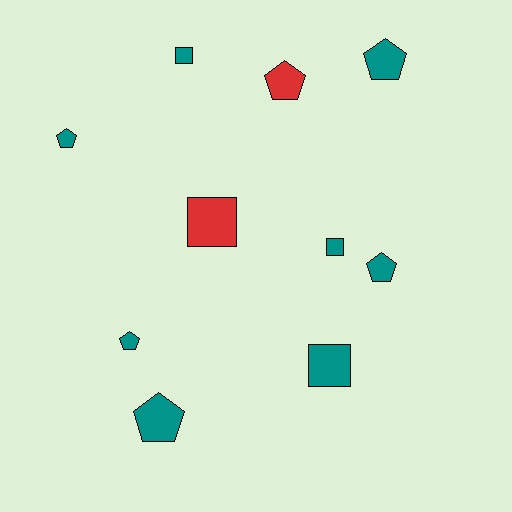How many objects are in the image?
There are 10 objects.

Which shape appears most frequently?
Pentagon, with 6 objects.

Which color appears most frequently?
Teal, with 8 objects.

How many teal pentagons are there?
There are 5 teal pentagons.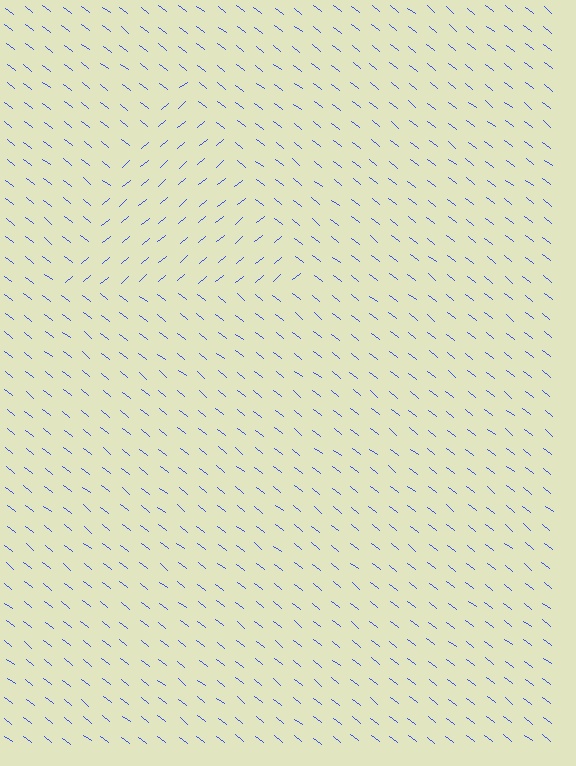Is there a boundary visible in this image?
Yes, there is a texture boundary formed by a change in line orientation.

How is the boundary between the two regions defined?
The boundary is defined purely by a change in line orientation (approximately 78 degrees difference). All lines are the same color and thickness.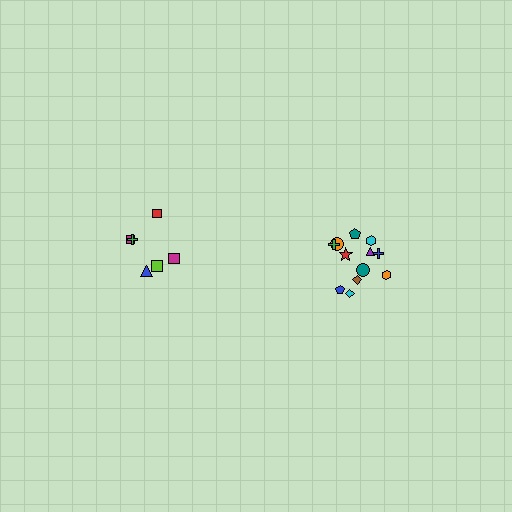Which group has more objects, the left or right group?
The right group.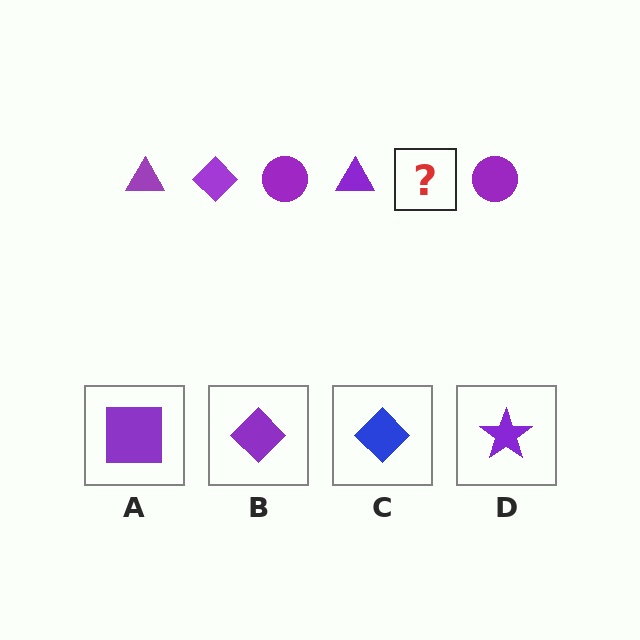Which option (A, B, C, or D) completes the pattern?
B.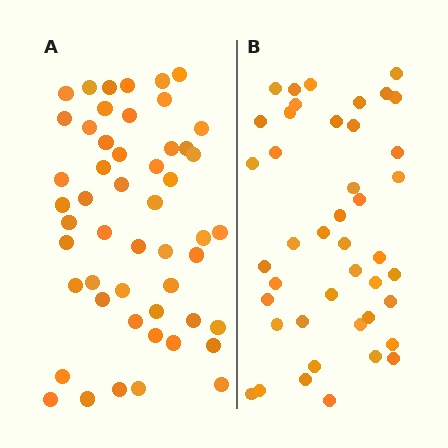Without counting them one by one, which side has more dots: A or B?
Region A (the left region) has more dots.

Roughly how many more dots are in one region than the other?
Region A has roughly 8 or so more dots than region B.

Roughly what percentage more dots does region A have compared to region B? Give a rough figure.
About 20% more.